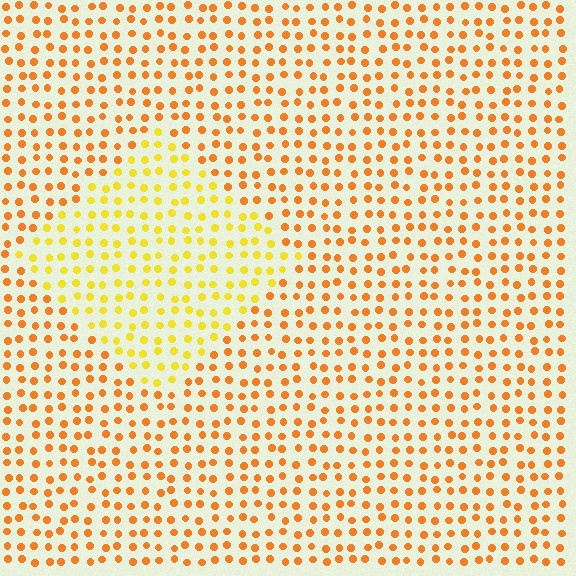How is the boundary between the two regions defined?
The boundary is defined purely by a slight shift in hue (about 30 degrees). Spacing, size, and orientation are identical on both sides.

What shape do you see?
I see a diamond.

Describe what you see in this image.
The image is filled with small orange elements in a uniform arrangement. A diamond-shaped region is visible where the elements are tinted to a slightly different hue, forming a subtle color boundary.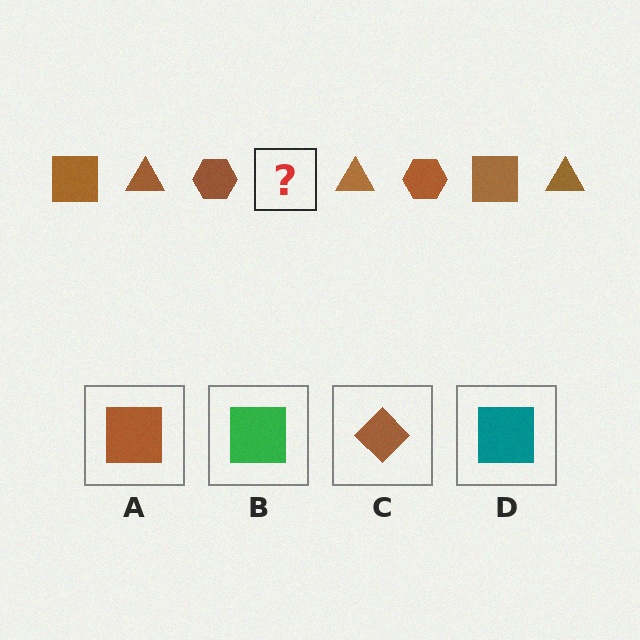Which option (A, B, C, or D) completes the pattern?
A.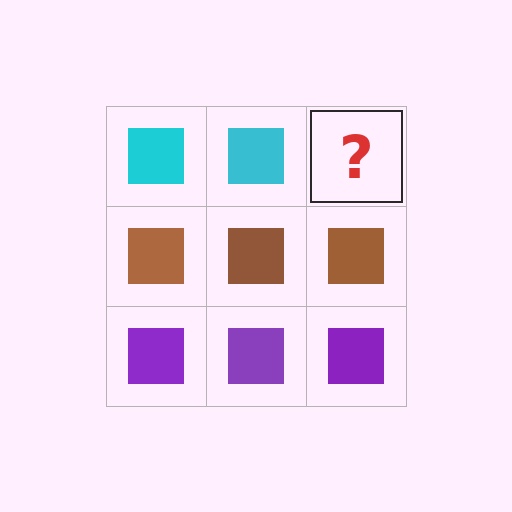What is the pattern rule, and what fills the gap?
The rule is that each row has a consistent color. The gap should be filled with a cyan square.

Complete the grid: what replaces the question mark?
The question mark should be replaced with a cyan square.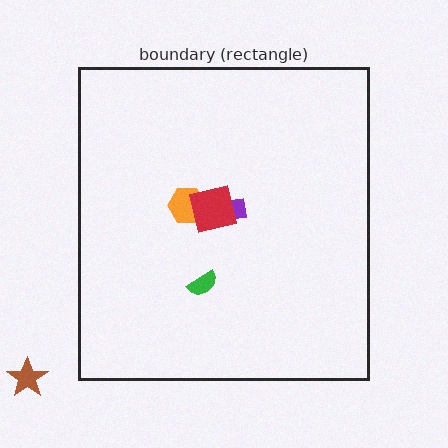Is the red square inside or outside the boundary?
Inside.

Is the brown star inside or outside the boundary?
Outside.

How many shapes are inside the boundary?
4 inside, 1 outside.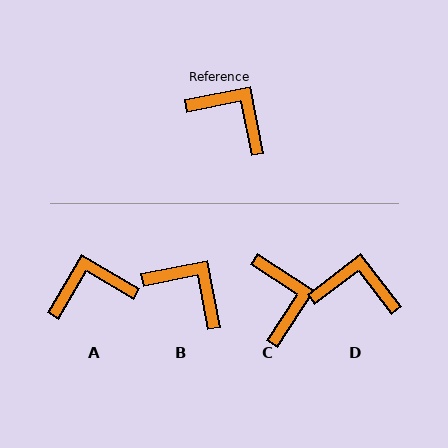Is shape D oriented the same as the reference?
No, it is off by about 27 degrees.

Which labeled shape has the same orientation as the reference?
B.